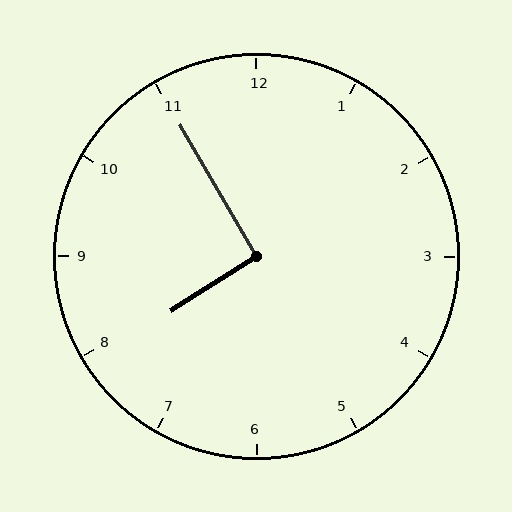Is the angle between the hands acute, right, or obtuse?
It is right.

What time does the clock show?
7:55.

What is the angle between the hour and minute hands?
Approximately 92 degrees.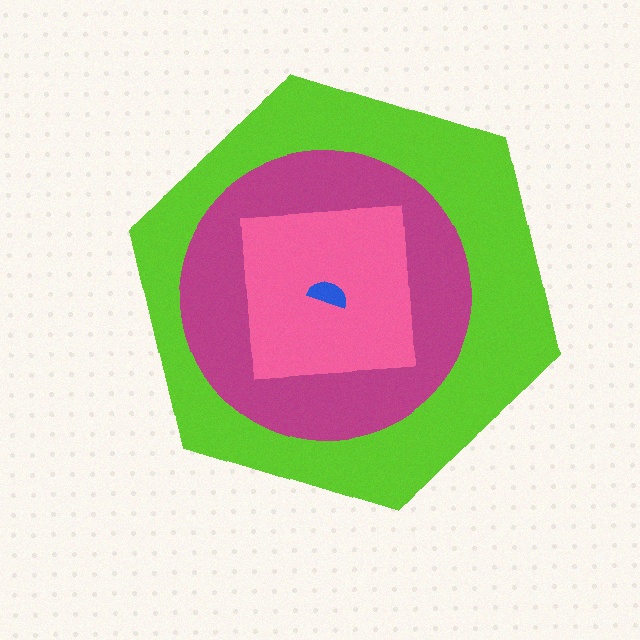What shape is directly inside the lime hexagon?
The magenta circle.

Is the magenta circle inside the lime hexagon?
Yes.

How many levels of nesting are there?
4.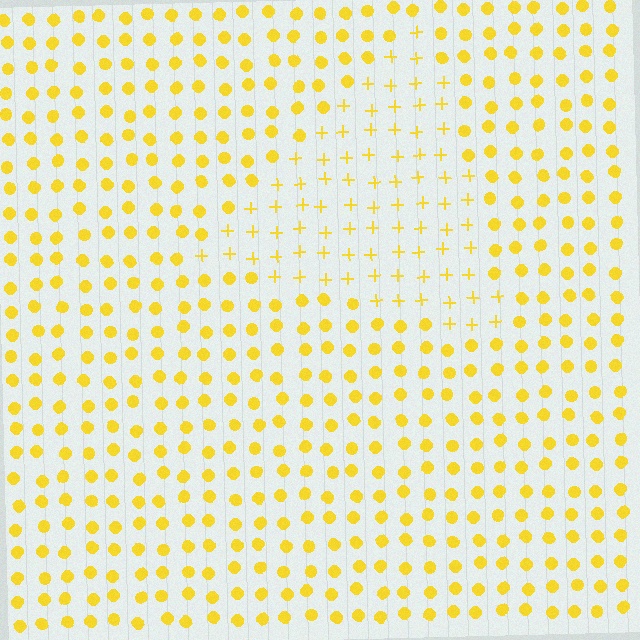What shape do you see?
I see a triangle.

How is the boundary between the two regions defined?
The boundary is defined by a change in element shape: plus signs inside vs. circles outside. All elements share the same color and spacing.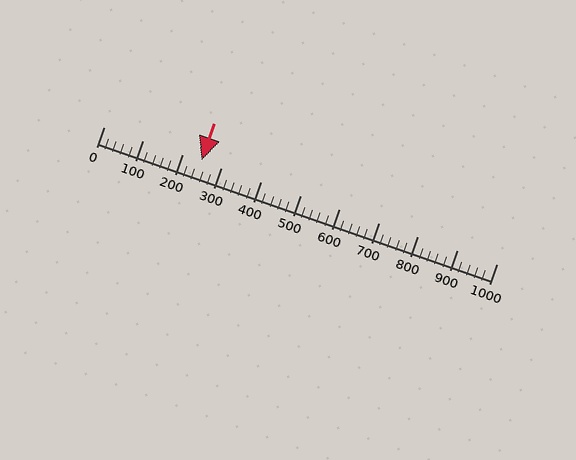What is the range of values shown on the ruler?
The ruler shows values from 0 to 1000.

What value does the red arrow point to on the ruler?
The red arrow points to approximately 249.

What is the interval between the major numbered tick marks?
The major tick marks are spaced 100 units apart.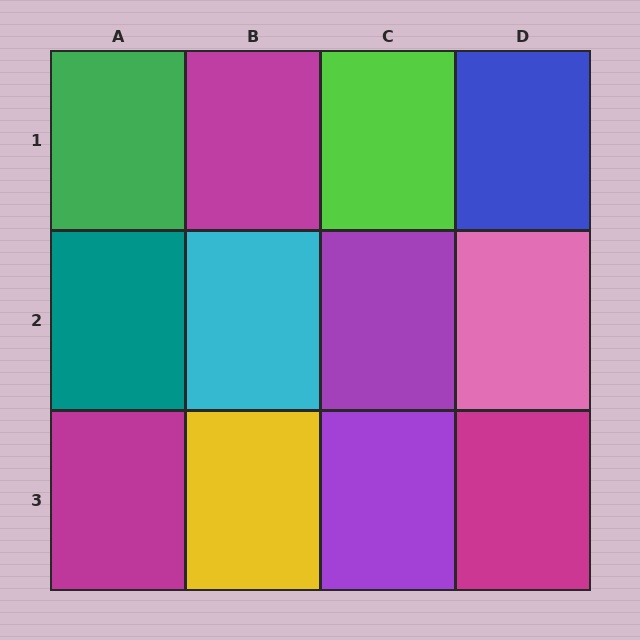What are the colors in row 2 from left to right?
Teal, cyan, purple, pink.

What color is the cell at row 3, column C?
Purple.